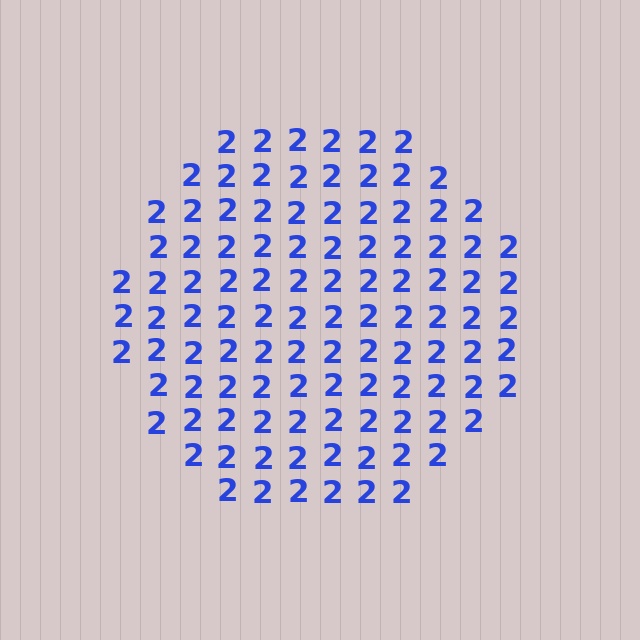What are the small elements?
The small elements are digit 2's.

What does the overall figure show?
The overall figure shows a circle.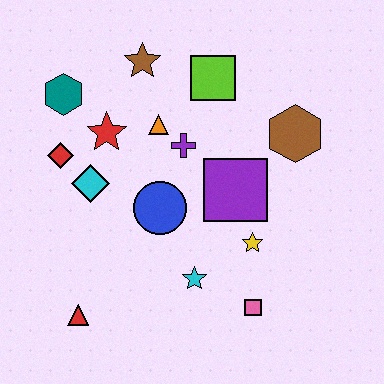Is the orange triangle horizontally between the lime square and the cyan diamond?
Yes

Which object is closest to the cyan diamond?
The red diamond is closest to the cyan diamond.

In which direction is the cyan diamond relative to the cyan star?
The cyan diamond is to the left of the cyan star.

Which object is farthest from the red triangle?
The brown hexagon is farthest from the red triangle.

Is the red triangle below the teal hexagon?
Yes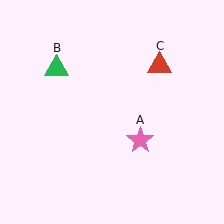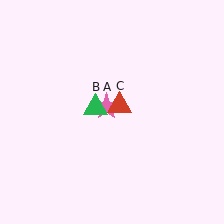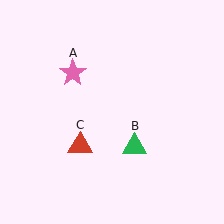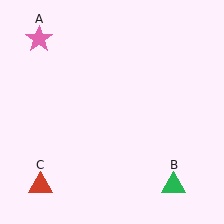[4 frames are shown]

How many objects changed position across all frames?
3 objects changed position: pink star (object A), green triangle (object B), red triangle (object C).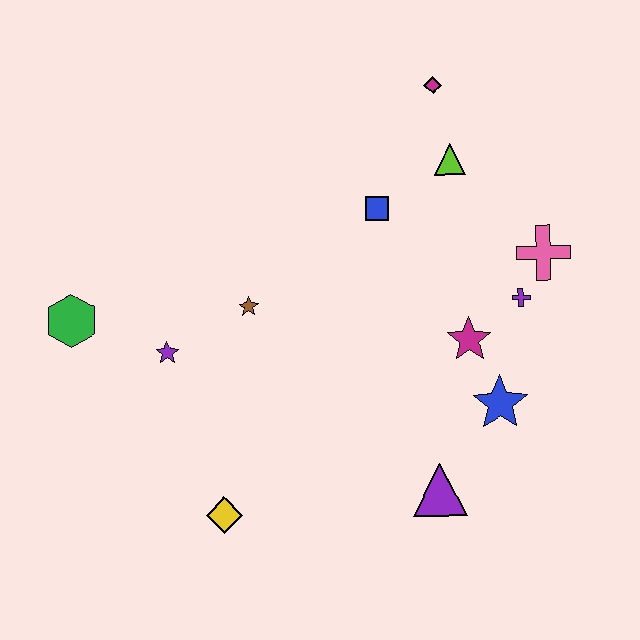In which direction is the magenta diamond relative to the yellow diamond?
The magenta diamond is above the yellow diamond.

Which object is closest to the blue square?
The lime triangle is closest to the blue square.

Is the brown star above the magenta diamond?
No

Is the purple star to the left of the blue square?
Yes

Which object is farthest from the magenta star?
The green hexagon is farthest from the magenta star.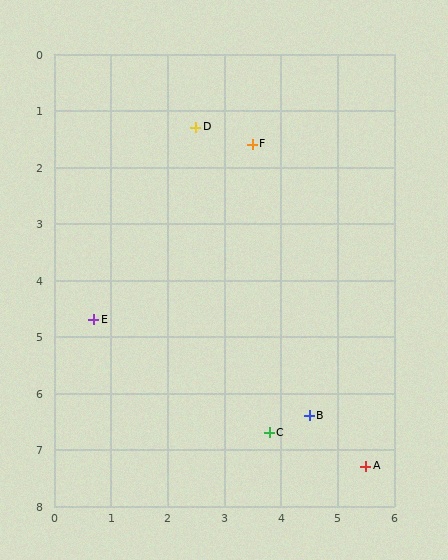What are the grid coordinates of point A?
Point A is at approximately (5.5, 7.3).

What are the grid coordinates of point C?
Point C is at approximately (3.8, 6.7).